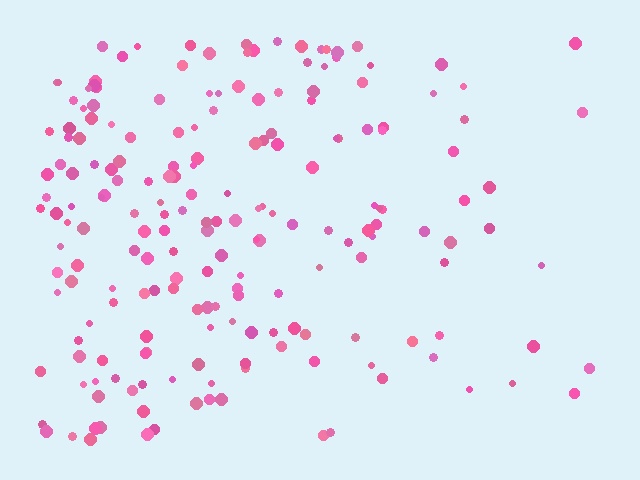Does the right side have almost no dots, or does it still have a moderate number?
Still a moderate number, just noticeably fewer than the left.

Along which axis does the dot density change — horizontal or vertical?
Horizontal.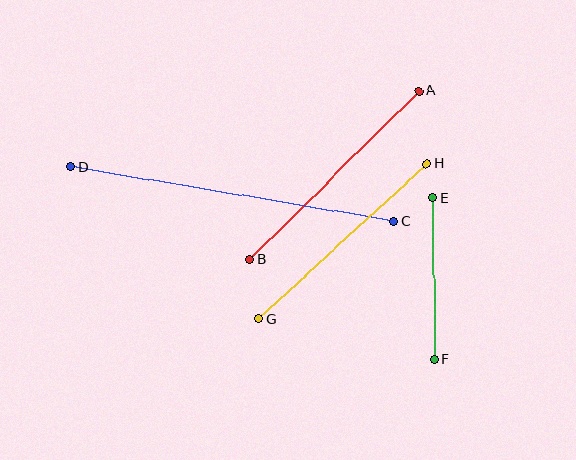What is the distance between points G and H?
The distance is approximately 229 pixels.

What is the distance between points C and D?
The distance is approximately 327 pixels.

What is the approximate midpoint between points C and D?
The midpoint is at approximately (232, 194) pixels.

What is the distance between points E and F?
The distance is approximately 162 pixels.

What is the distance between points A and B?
The distance is approximately 239 pixels.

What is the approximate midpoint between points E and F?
The midpoint is at approximately (433, 279) pixels.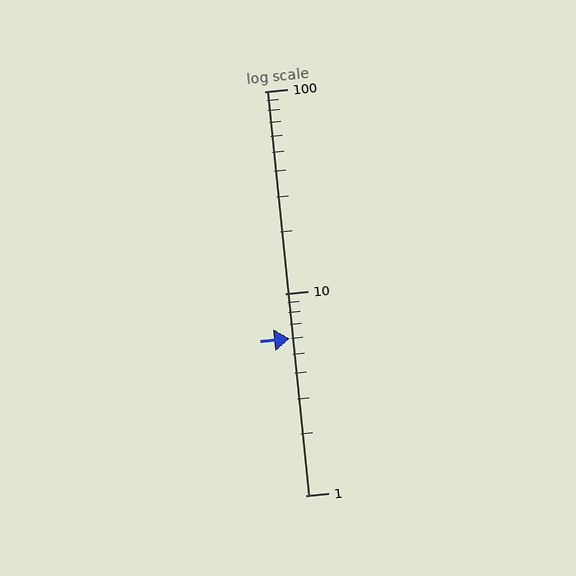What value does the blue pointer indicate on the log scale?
The pointer indicates approximately 6.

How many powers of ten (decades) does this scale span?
The scale spans 2 decades, from 1 to 100.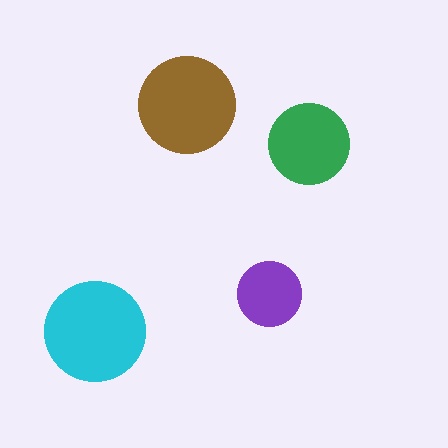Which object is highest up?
The brown circle is topmost.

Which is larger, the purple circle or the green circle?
The green one.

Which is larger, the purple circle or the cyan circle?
The cyan one.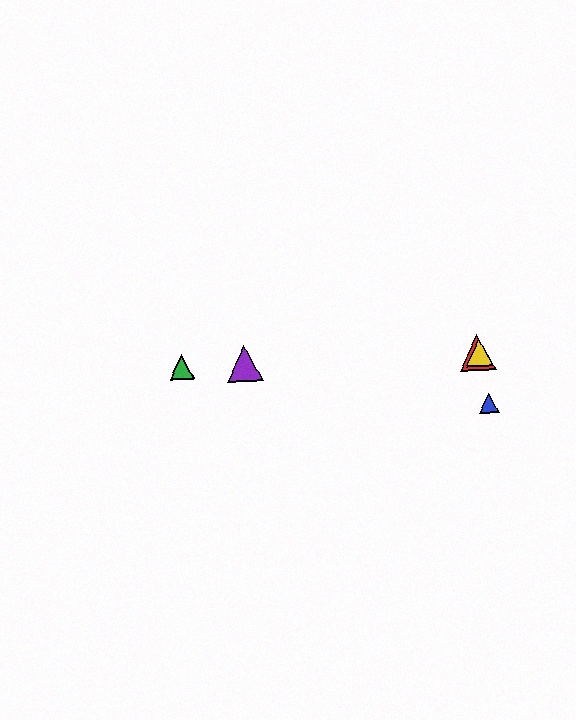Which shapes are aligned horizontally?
The red triangle, the green triangle, the yellow triangle, the purple triangle are aligned horizontally.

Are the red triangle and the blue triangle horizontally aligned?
No, the red triangle is at y≈353 and the blue triangle is at y≈403.